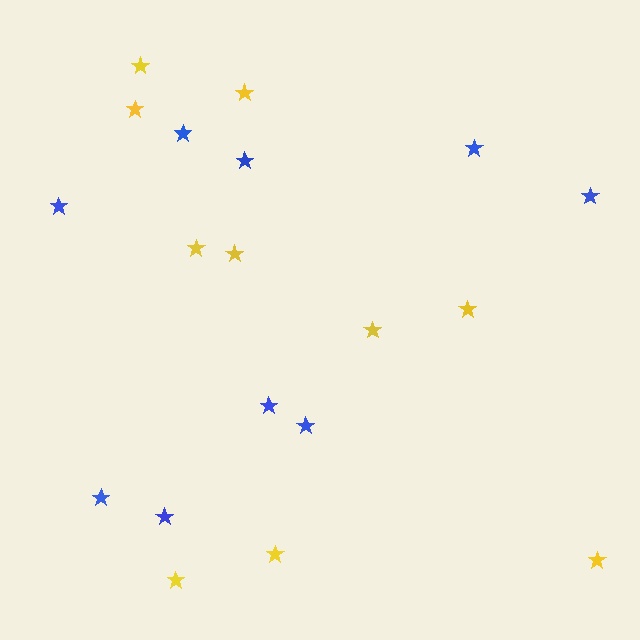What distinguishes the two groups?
There are 2 groups: one group of blue stars (9) and one group of yellow stars (10).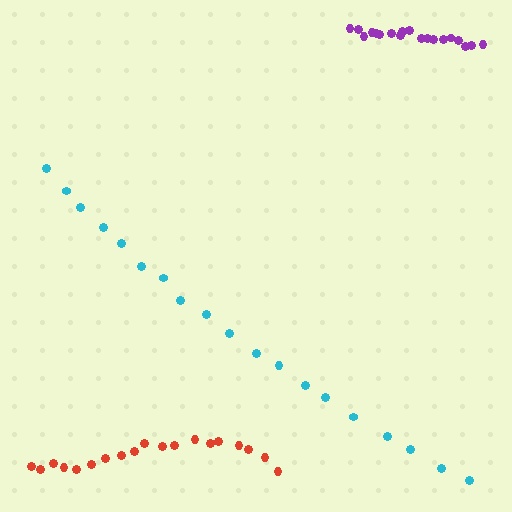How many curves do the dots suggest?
There are 3 distinct paths.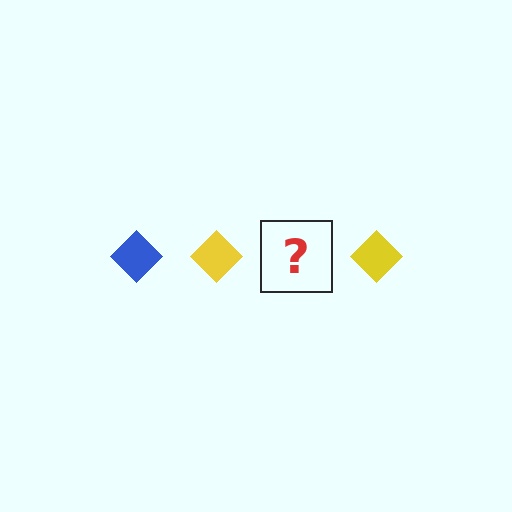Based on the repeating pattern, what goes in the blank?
The blank should be a blue diamond.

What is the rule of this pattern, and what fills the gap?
The rule is that the pattern cycles through blue, yellow diamonds. The gap should be filled with a blue diamond.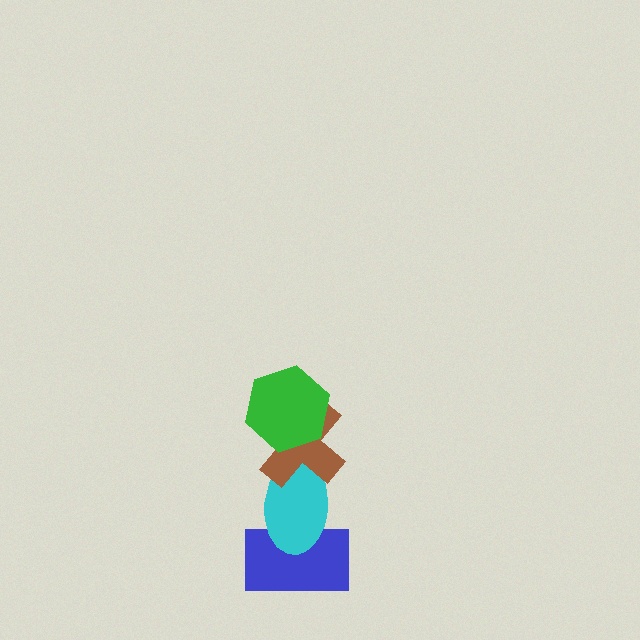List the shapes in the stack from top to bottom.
From top to bottom: the green hexagon, the brown cross, the cyan ellipse, the blue rectangle.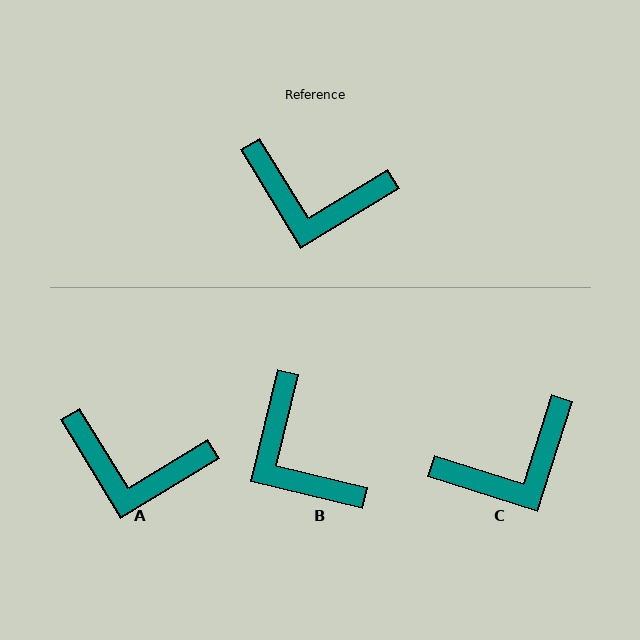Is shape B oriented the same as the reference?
No, it is off by about 45 degrees.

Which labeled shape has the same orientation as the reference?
A.